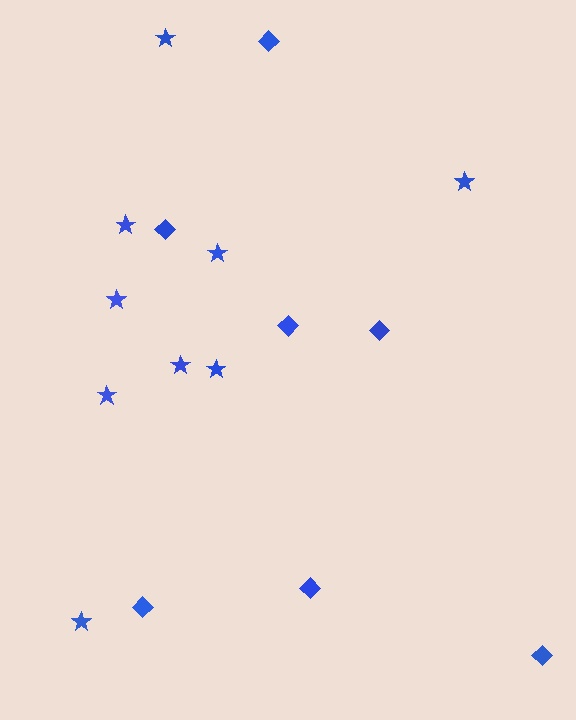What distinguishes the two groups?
There are 2 groups: one group of diamonds (7) and one group of stars (9).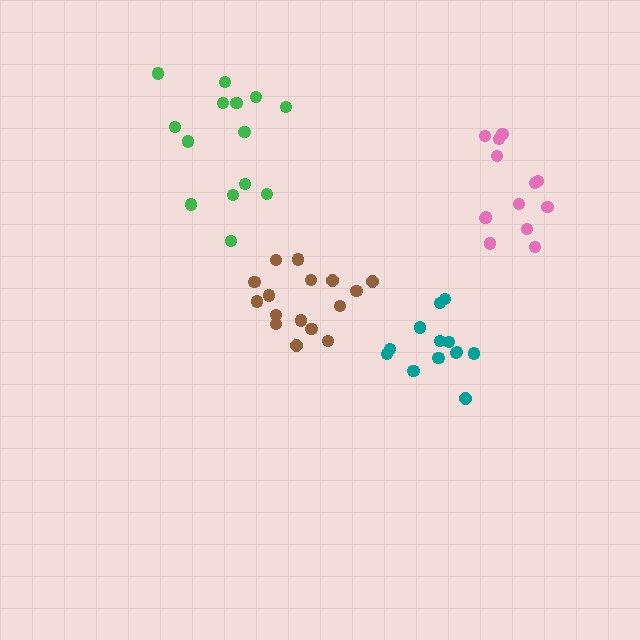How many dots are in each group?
Group 1: 13 dots, Group 2: 14 dots, Group 3: 16 dots, Group 4: 13 dots (56 total).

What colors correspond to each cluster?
The clusters are colored: pink, green, brown, teal.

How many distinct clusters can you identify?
There are 4 distinct clusters.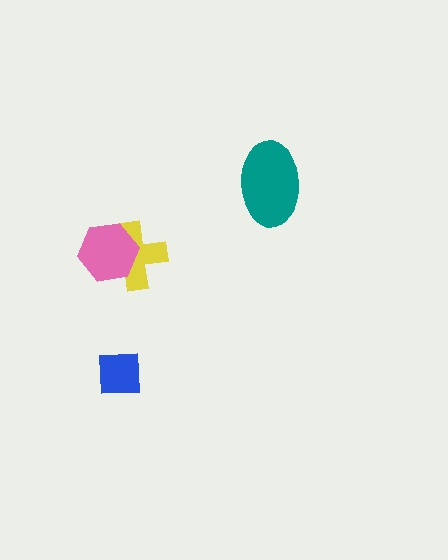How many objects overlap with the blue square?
0 objects overlap with the blue square.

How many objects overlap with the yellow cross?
1 object overlaps with the yellow cross.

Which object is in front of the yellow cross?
The pink hexagon is in front of the yellow cross.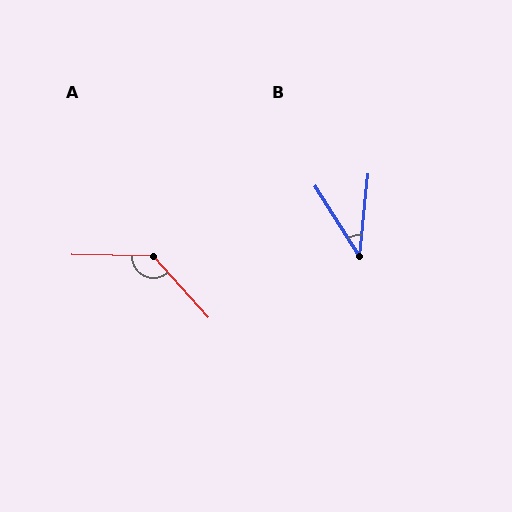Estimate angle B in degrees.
Approximately 38 degrees.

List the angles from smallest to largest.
B (38°), A (133°).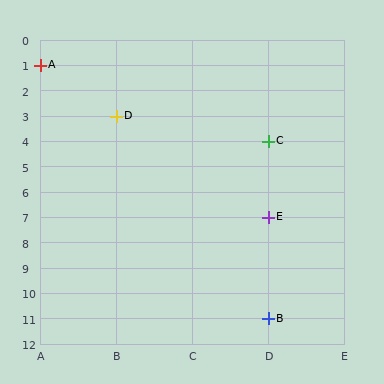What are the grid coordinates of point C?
Point C is at grid coordinates (D, 4).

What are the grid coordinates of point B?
Point B is at grid coordinates (D, 11).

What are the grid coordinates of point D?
Point D is at grid coordinates (B, 3).